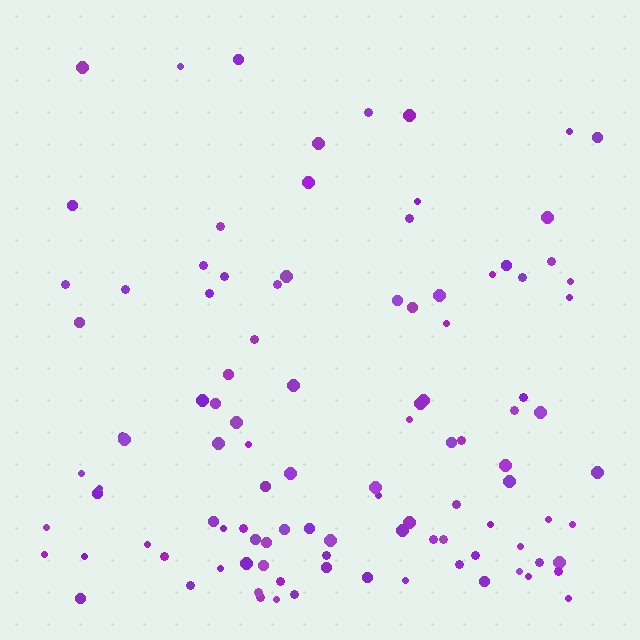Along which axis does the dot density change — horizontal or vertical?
Vertical.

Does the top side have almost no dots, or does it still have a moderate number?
Still a moderate number, just noticeably fewer than the bottom.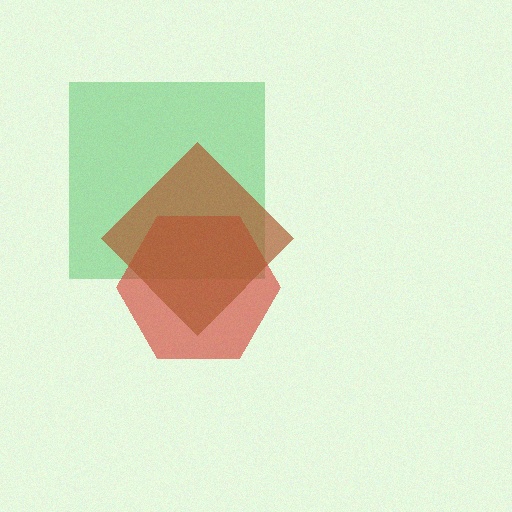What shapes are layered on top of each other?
The layered shapes are: a green square, a red hexagon, a brown diamond.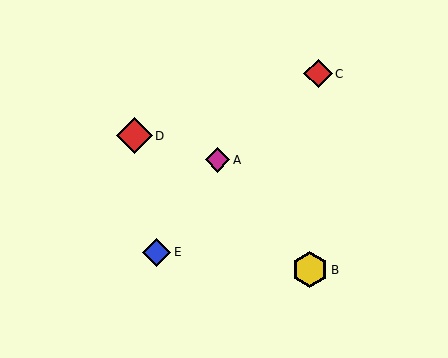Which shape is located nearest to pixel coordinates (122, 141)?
The red diamond (labeled D) at (134, 136) is nearest to that location.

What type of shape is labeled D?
Shape D is a red diamond.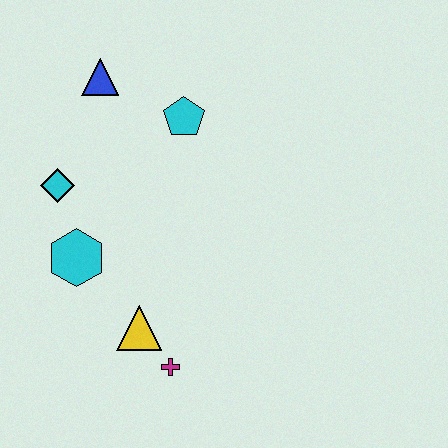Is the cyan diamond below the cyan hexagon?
No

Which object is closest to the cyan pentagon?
The blue triangle is closest to the cyan pentagon.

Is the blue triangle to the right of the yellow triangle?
No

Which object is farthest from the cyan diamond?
The magenta cross is farthest from the cyan diamond.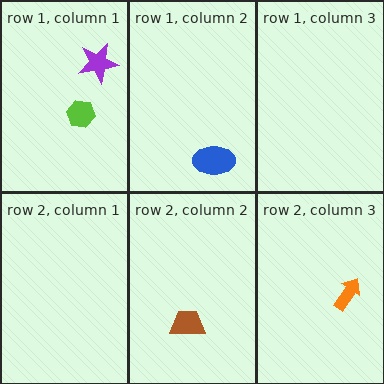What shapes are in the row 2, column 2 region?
The brown trapezoid.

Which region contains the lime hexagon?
The row 1, column 1 region.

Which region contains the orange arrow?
The row 2, column 3 region.